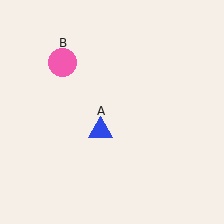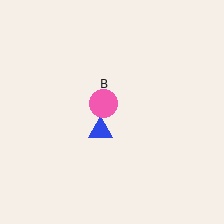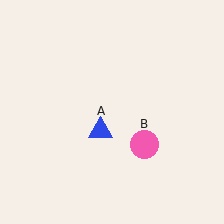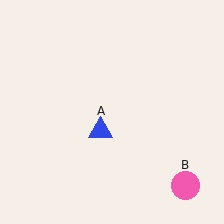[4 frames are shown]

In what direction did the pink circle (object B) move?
The pink circle (object B) moved down and to the right.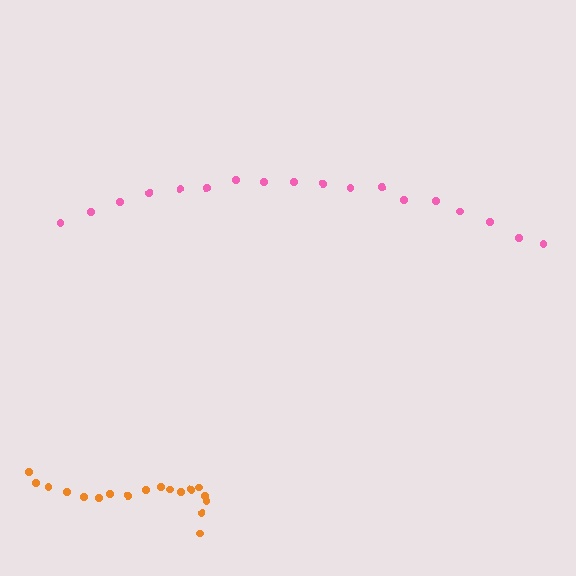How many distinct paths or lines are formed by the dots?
There are 2 distinct paths.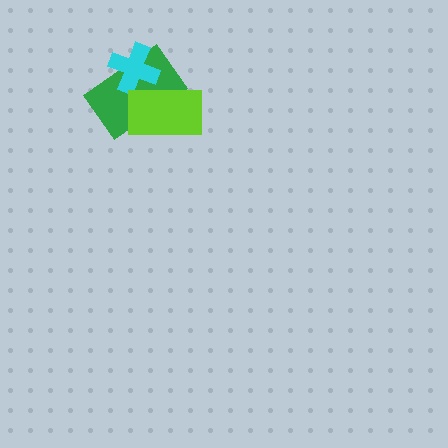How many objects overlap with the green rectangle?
2 objects overlap with the green rectangle.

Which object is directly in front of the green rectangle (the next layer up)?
The cyan cross is directly in front of the green rectangle.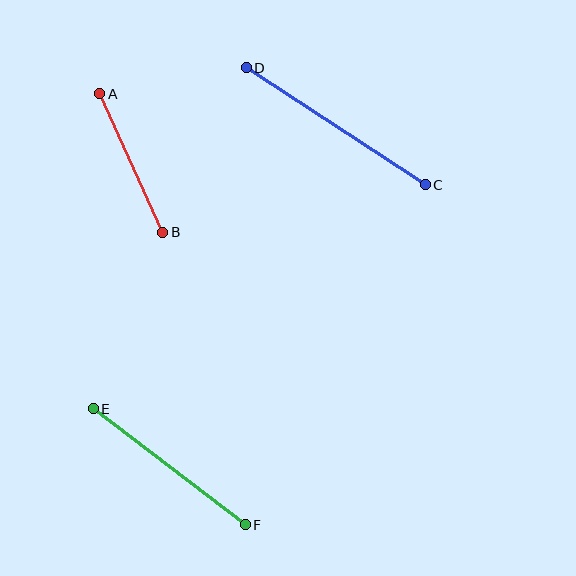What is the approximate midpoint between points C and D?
The midpoint is at approximately (336, 126) pixels.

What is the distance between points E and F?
The distance is approximately 191 pixels.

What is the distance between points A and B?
The distance is approximately 152 pixels.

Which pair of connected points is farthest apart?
Points C and D are farthest apart.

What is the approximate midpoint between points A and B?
The midpoint is at approximately (131, 163) pixels.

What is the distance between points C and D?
The distance is approximately 214 pixels.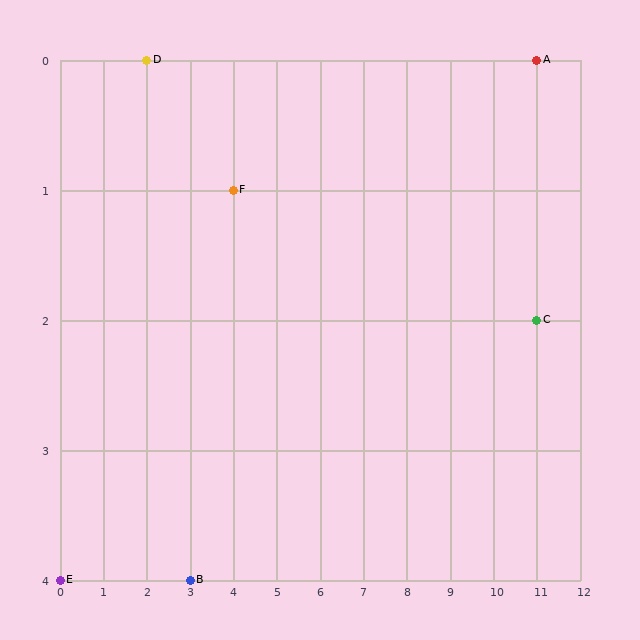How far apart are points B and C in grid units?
Points B and C are 8 columns and 2 rows apart (about 8.2 grid units diagonally).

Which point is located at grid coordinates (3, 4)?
Point B is at (3, 4).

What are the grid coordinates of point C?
Point C is at grid coordinates (11, 2).